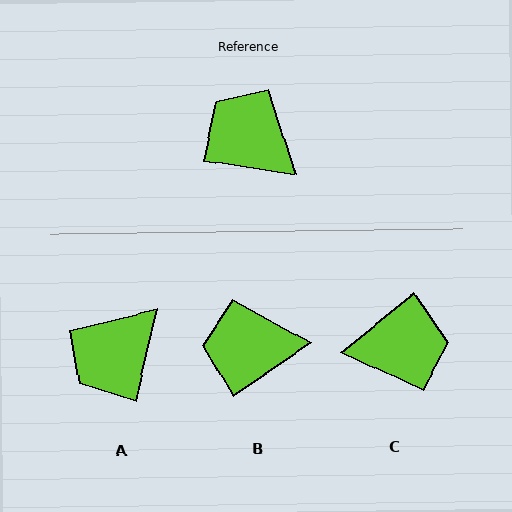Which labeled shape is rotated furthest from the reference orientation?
C, about 133 degrees away.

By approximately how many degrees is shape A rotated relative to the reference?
Approximately 86 degrees counter-clockwise.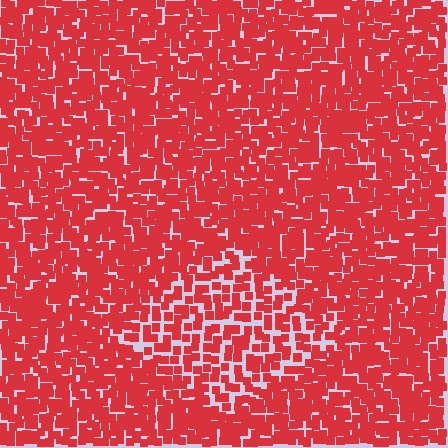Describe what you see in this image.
The image contains small red elements arranged at two different densities. A diamond-shaped region is visible where the elements are less densely packed than the surrounding area.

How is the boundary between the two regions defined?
The boundary is defined by a change in element density (approximately 1.7x ratio). All elements are the same color, size, and shape.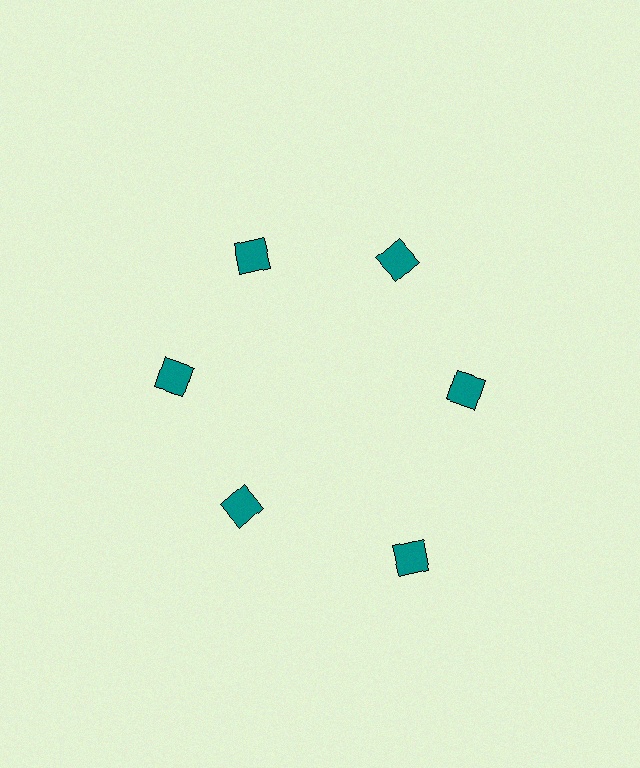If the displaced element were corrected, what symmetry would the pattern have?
It would have 6-fold rotational symmetry — the pattern would map onto itself every 60 degrees.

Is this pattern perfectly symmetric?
No. The 6 teal squares are arranged in a ring, but one element near the 5 o'clock position is pushed outward from the center, breaking the 6-fold rotational symmetry.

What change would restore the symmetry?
The symmetry would be restored by moving it inward, back onto the ring so that all 6 squares sit at equal angles and equal distance from the center.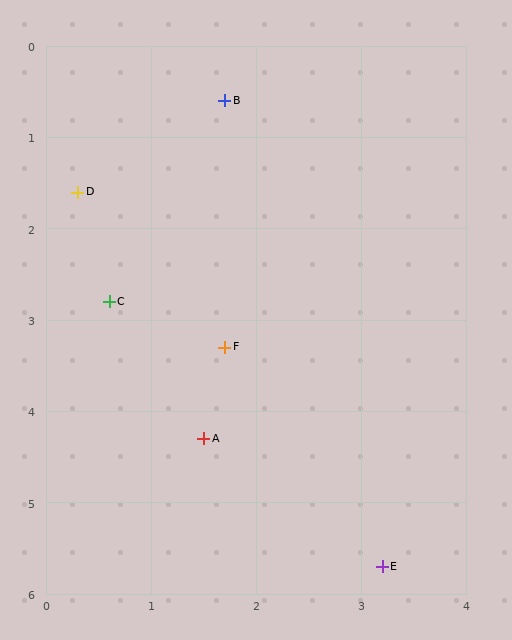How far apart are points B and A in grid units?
Points B and A are about 3.7 grid units apart.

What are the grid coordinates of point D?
Point D is at approximately (0.3, 1.6).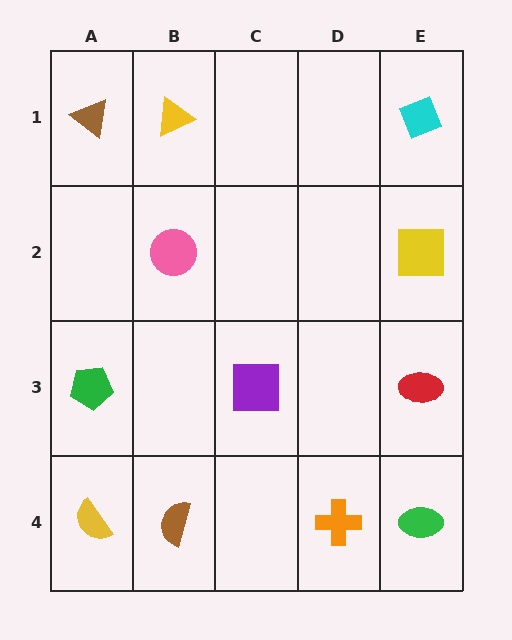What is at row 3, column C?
A purple square.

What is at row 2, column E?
A yellow square.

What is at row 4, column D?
An orange cross.